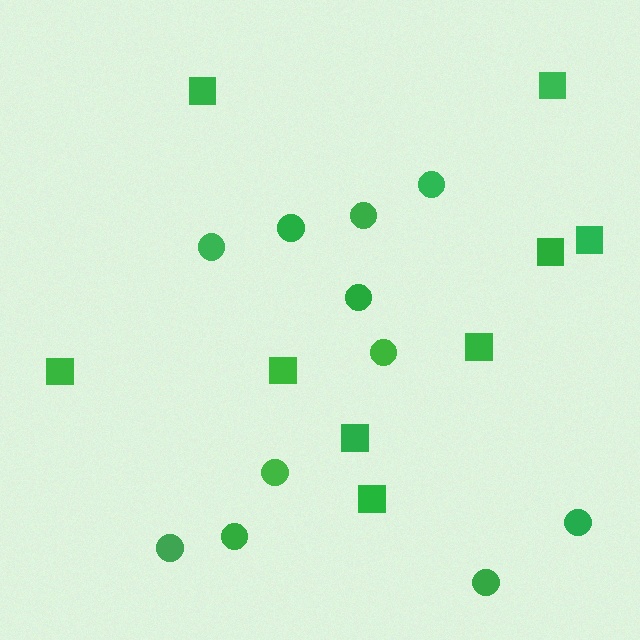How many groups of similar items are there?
There are 2 groups: one group of squares (9) and one group of circles (11).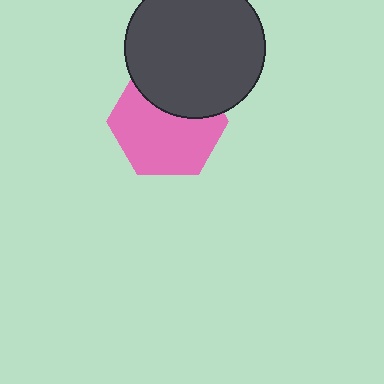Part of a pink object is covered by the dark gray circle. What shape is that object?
It is a hexagon.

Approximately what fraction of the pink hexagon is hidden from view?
Roughly 34% of the pink hexagon is hidden behind the dark gray circle.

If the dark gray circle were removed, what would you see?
You would see the complete pink hexagon.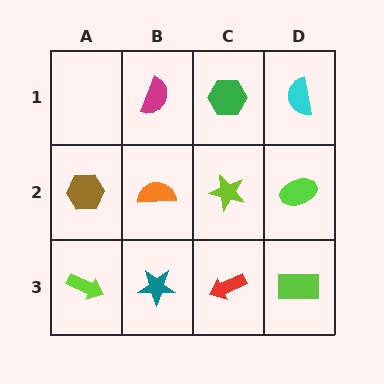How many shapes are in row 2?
4 shapes.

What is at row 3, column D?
A lime rectangle.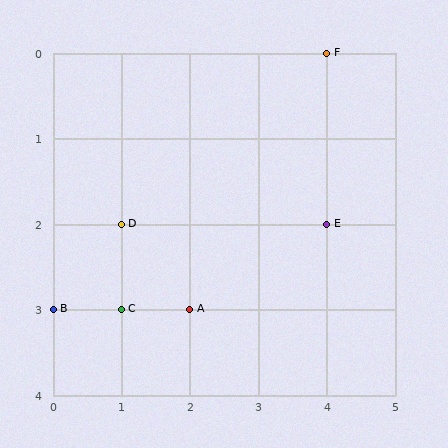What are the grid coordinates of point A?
Point A is at grid coordinates (2, 3).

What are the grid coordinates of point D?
Point D is at grid coordinates (1, 2).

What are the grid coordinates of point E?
Point E is at grid coordinates (4, 2).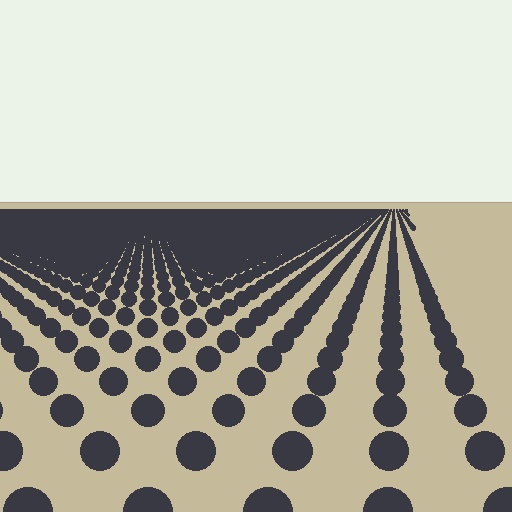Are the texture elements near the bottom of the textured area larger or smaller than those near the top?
Larger. Near the bottom, elements are closer to the viewer and appear at a bigger on-screen size.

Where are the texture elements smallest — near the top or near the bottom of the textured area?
Near the top.